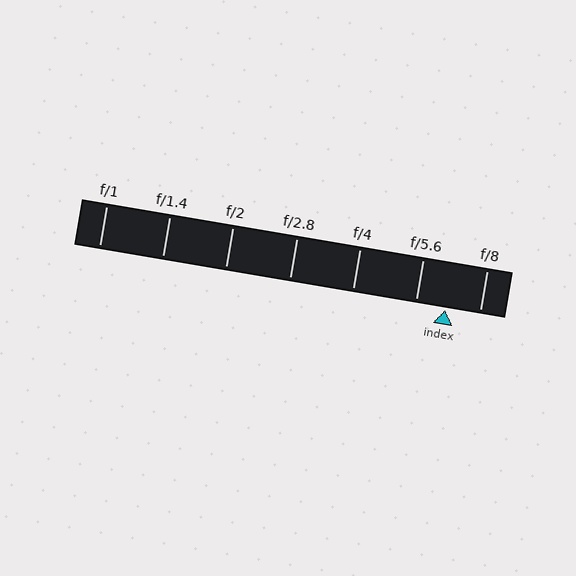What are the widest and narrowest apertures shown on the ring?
The widest aperture shown is f/1 and the narrowest is f/8.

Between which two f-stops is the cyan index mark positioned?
The index mark is between f/5.6 and f/8.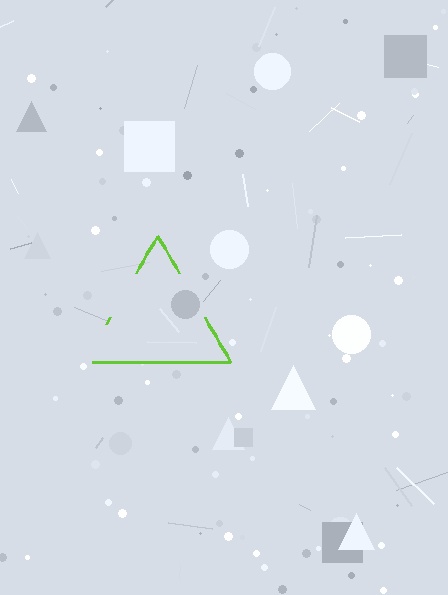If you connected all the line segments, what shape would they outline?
They would outline a triangle.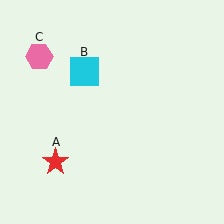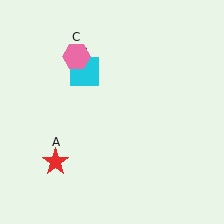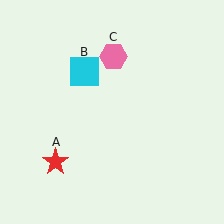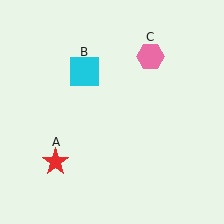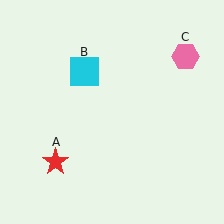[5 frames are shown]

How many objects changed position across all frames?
1 object changed position: pink hexagon (object C).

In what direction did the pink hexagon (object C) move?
The pink hexagon (object C) moved right.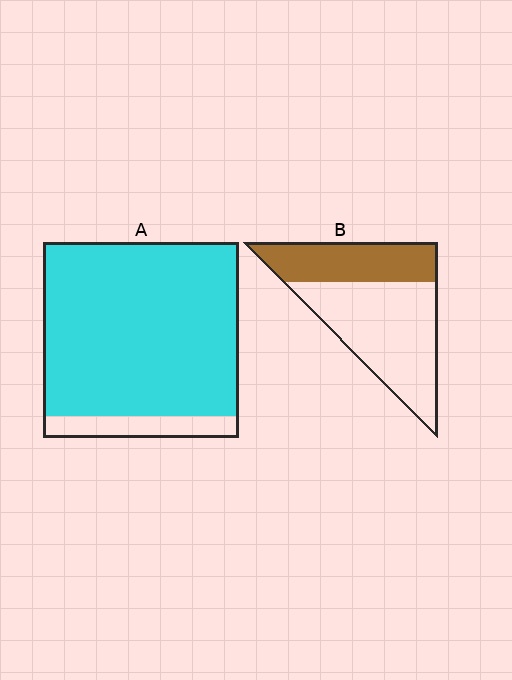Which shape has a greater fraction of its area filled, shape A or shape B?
Shape A.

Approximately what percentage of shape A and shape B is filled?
A is approximately 90% and B is approximately 35%.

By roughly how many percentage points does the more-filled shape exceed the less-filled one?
By roughly 50 percentage points (A over B).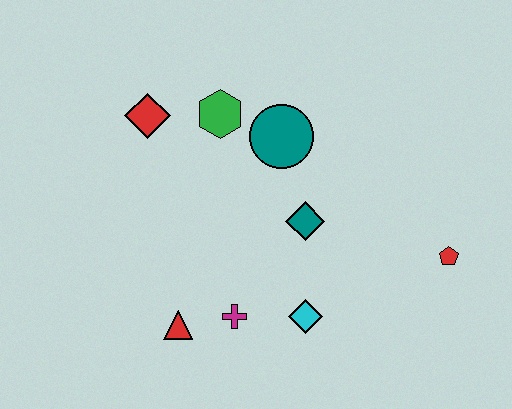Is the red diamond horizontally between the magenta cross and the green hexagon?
No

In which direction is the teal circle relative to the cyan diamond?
The teal circle is above the cyan diamond.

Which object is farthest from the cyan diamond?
The red diamond is farthest from the cyan diamond.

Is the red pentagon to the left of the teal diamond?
No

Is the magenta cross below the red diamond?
Yes